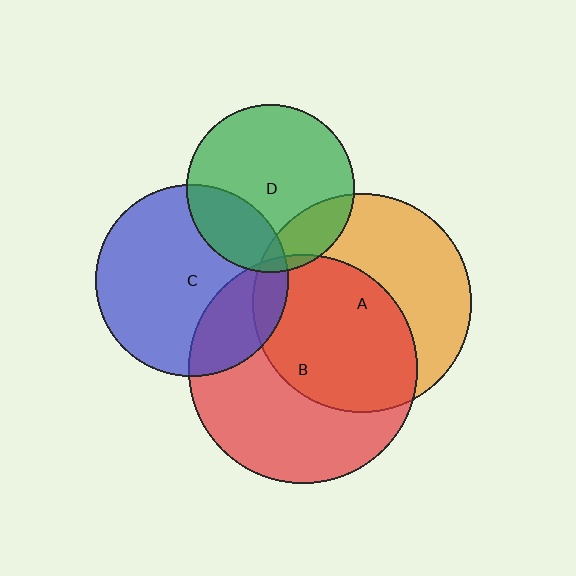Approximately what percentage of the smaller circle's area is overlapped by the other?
Approximately 55%.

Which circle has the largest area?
Circle B (red).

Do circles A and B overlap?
Yes.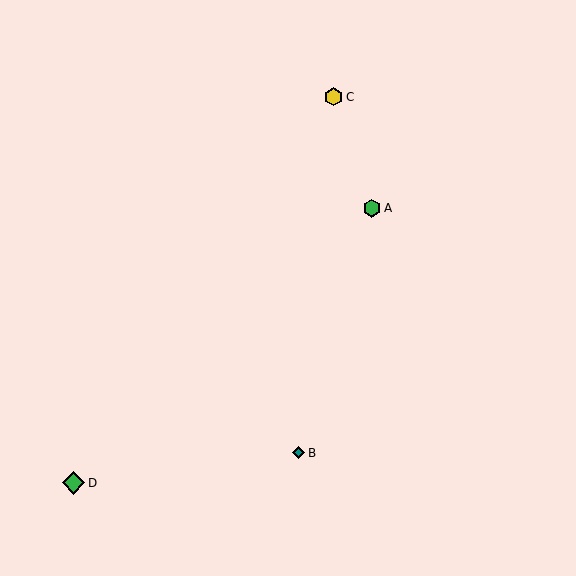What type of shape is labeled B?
Shape B is a teal diamond.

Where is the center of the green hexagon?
The center of the green hexagon is at (372, 208).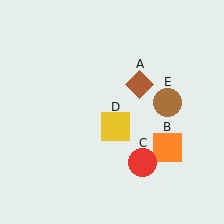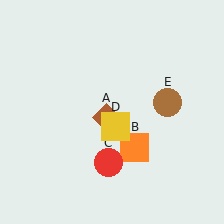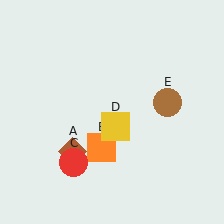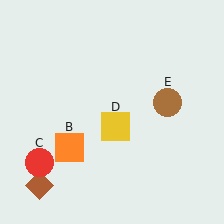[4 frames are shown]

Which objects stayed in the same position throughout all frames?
Yellow square (object D) and brown circle (object E) remained stationary.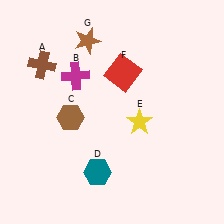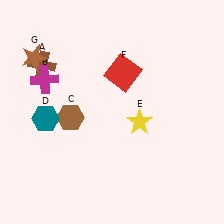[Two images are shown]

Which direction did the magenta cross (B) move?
The magenta cross (B) moved left.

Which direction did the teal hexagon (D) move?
The teal hexagon (D) moved up.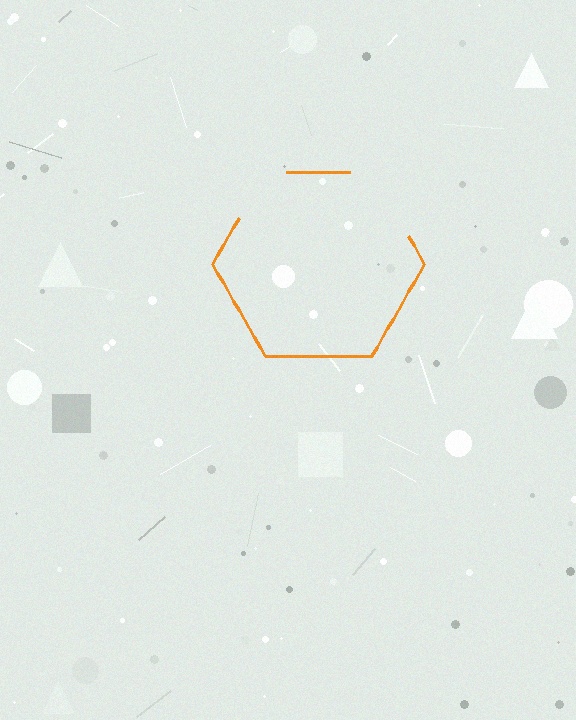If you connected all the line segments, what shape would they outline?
They would outline a hexagon.